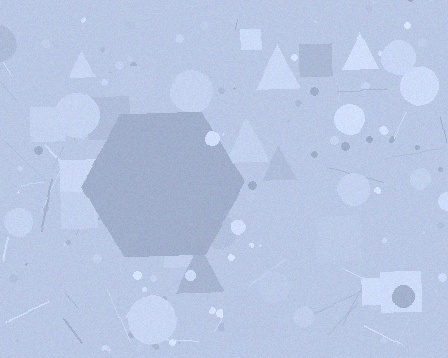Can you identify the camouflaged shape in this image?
The camouflaged shape is a hexagon.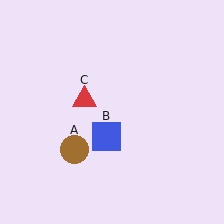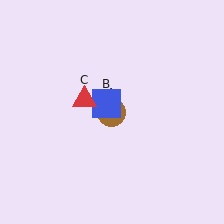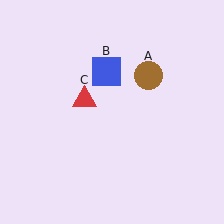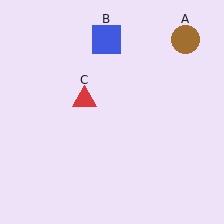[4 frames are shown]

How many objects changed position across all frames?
2 objects changed position: brown circle (object A), blue square (object B).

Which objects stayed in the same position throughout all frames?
Red triangle (object C) remained stationary.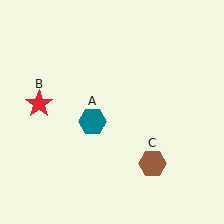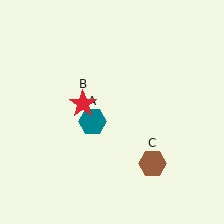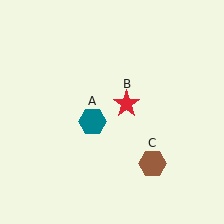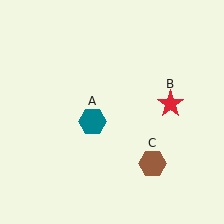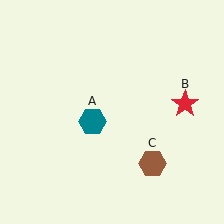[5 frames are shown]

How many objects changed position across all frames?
1 object changed position: red star (object B).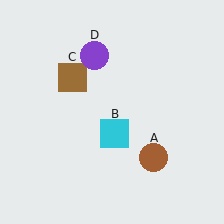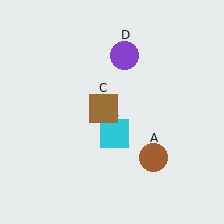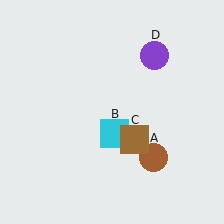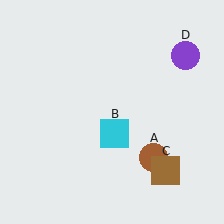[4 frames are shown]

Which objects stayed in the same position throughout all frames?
Brown circle (object A) and cyan square (object B) remained stationary.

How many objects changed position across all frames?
2 objects changed position: brown square (object C), purple circle (object D).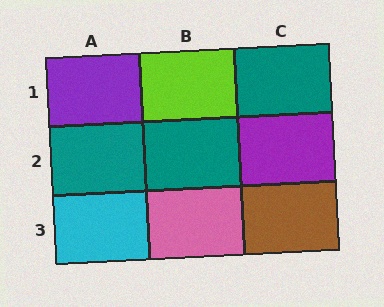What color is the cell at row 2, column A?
Teal.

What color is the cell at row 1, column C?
Teal.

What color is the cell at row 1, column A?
Purple.